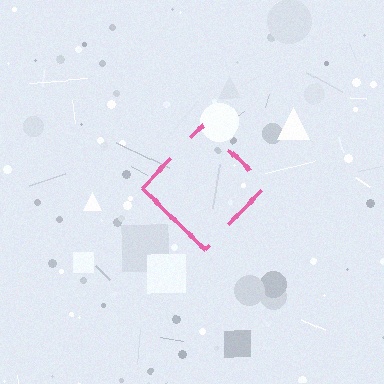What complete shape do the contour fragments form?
The contour fragments form a diamond.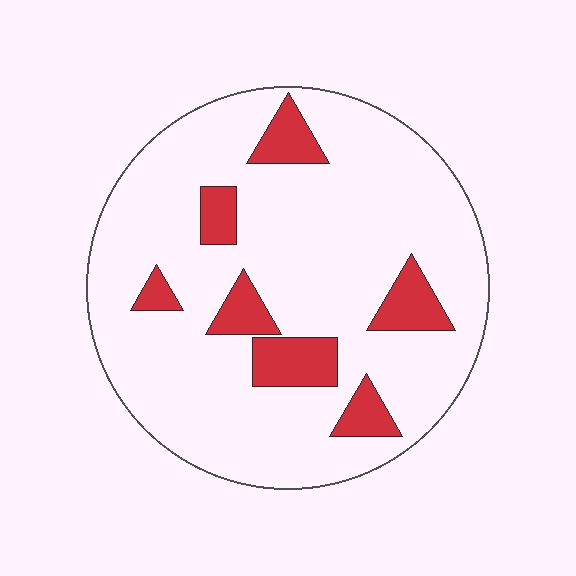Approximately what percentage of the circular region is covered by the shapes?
Approximately 15%.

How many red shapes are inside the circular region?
7.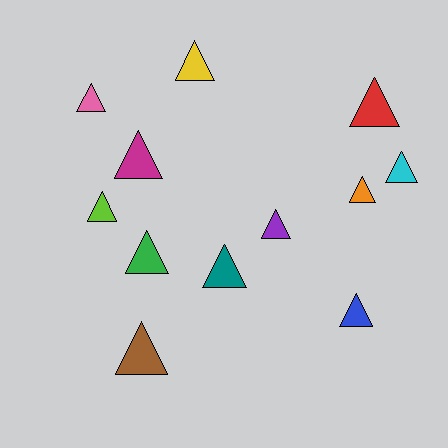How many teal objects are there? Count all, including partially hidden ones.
There is 1 teal object.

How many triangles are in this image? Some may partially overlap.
There are 12 triangles.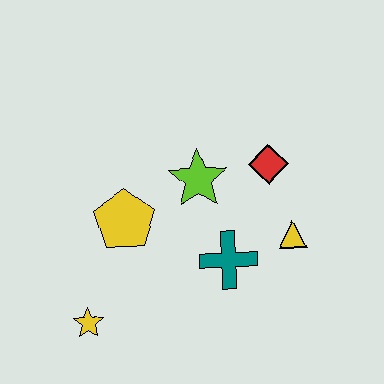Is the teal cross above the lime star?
No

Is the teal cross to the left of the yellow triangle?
Yes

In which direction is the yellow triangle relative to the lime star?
The yellow triangle is to the right of the lime star.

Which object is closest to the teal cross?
The yellow triangle is closest to the teal cross.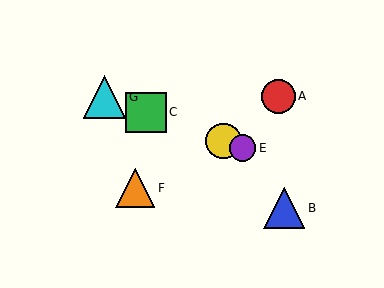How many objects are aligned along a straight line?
4 objects (C, D, E, G) are aligned along a straight line.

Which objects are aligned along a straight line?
Objects C, D, E, G are aligned along a straight line.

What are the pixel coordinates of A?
Object A is at (278, 96).